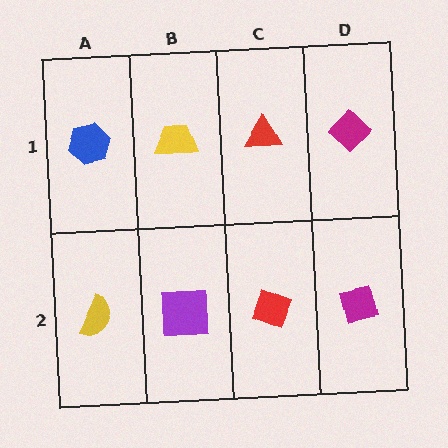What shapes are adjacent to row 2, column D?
A magenta diamond (row 1, column D), a red diamond (row 2, column C).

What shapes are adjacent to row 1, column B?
A purple square (row 2, column B), a blue hexagon (row 1, column A), a red triangle (row 1, column C).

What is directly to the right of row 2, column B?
A red diamond.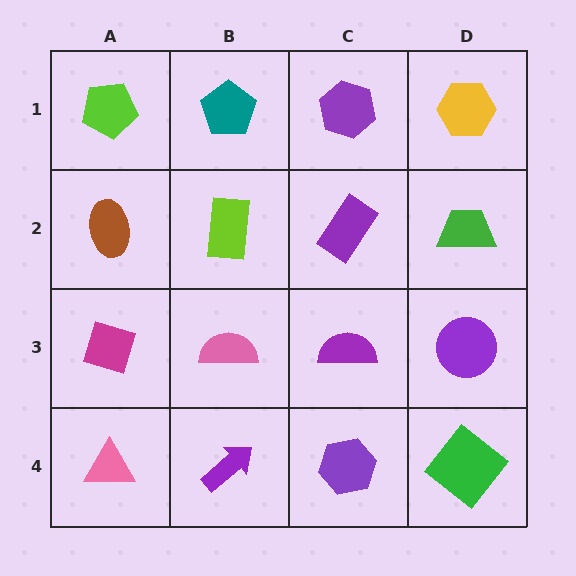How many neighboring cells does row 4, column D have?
2.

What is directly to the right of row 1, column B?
A purple hexagon.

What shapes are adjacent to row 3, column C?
A purple rectangle (row 2, column C), a purple hexagon (row 4, column C), a pink semicircle (row 3, column B), a purple circle (row 3, column D).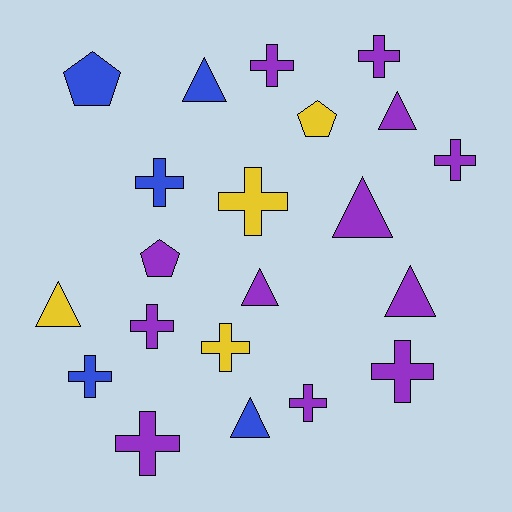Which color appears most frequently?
Purple, with 12 objects.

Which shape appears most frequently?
Cross, with 11 objects.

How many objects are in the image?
There are 21 objects.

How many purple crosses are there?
There are 7 purple crosses.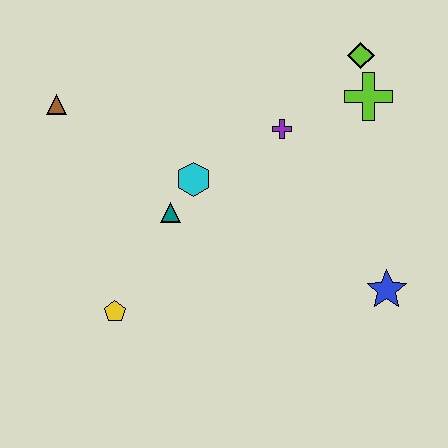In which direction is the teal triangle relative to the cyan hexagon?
The teal triangle is below the cyan hexagon.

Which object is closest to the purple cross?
The lime cross is closest to the purple cross.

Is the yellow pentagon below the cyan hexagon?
Yes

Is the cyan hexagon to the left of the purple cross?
Yes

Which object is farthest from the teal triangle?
The lime diamond is farthest from the teal triangle.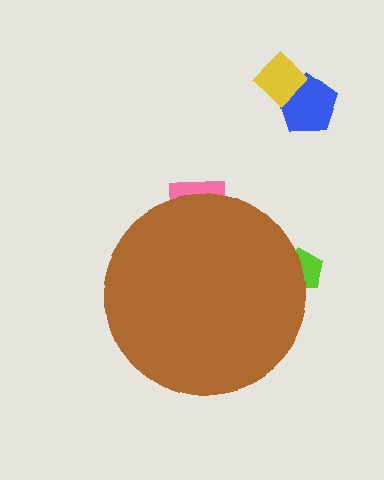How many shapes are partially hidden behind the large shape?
2 shapes are partially hidden.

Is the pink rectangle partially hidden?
Yes, the pink rectangle is partially hidden behind the brown circle.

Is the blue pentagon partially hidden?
No, the blue pentagon is fully visible.